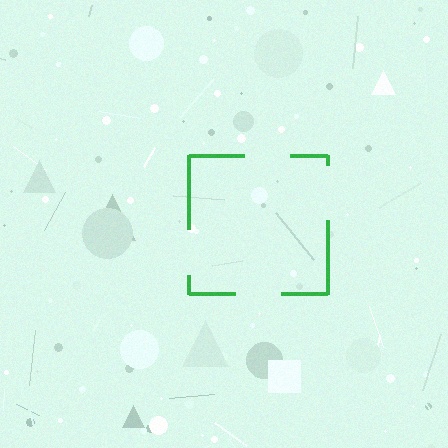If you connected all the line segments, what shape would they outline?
They would outline a square.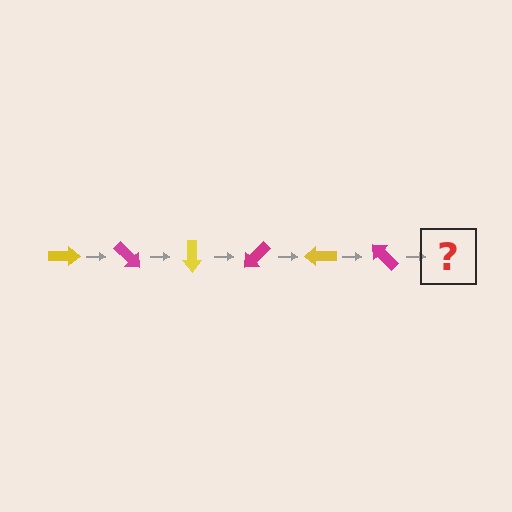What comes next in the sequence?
The next element should be a yellow arrow, rotated 270 degrees from the start.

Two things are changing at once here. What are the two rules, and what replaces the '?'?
The two rules are that it rotates 45 degrees each step and the color cycles through yellow and magenta. The '?' should be a yellow arrow, rotated 270 degrees from the start.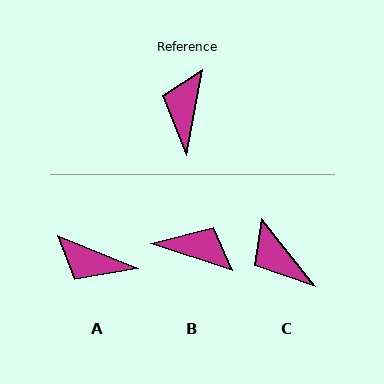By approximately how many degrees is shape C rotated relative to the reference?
Approximately 49 degrees counter-clockwise.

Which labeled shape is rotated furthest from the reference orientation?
B, about 97 degrees away.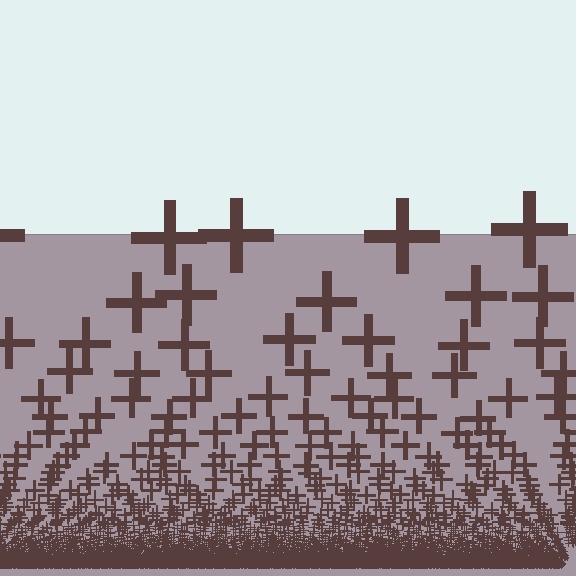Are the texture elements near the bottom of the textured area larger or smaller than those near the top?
Smaller. The gradient is inverted — elements near the bottom are smaller and denser.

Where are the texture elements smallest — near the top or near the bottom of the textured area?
Near the bottom.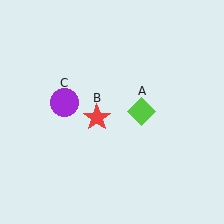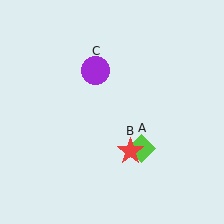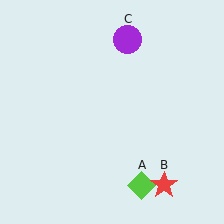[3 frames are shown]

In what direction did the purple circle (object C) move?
The purple circle (object C) moved up and to the right.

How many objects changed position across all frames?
3 objects changed position: lime diamond (object A), red star (object B), purple circle (object C).